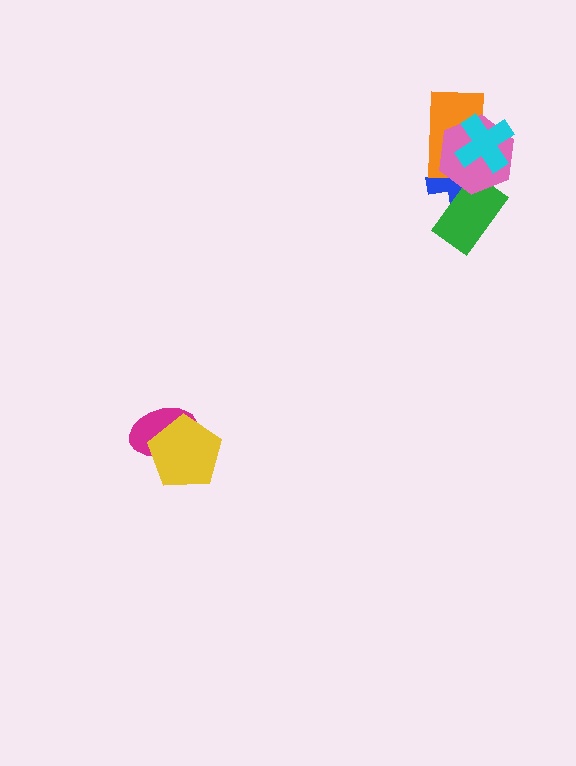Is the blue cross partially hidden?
Yes, it is partially covered by another shape.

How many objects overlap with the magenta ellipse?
1 object overlaps with the magenta ellipse.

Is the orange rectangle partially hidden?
Yes, it is partially covered by another shape.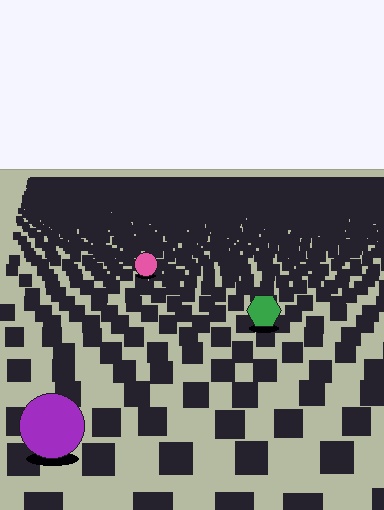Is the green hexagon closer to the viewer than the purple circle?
No. The purple circle is closer — you can tell from the texture gradient: the ground texture is coarser near it.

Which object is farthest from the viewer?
The pink circle is farthest from the viewer. It appears smaller and the ground texture around it is denser.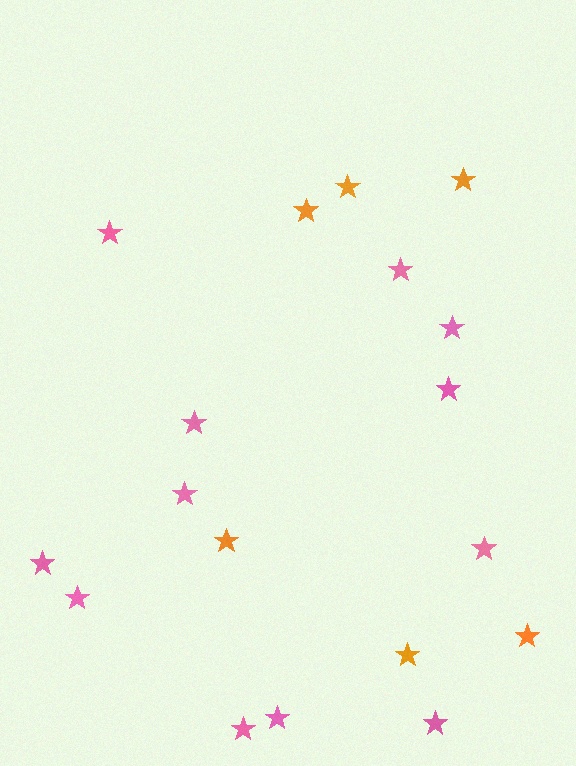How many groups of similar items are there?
There are 2 groups: one group of pink stars (12) and one group of orange stars (6).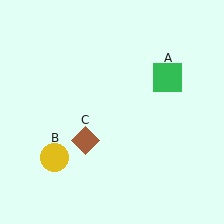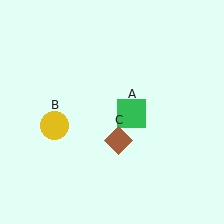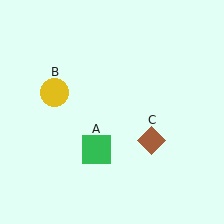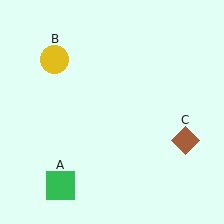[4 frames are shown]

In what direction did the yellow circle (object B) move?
The yellow circle (object B) moved up.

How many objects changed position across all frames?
3 objects changed position: green square (object A), yellow circle (object B), brown diamond (object C).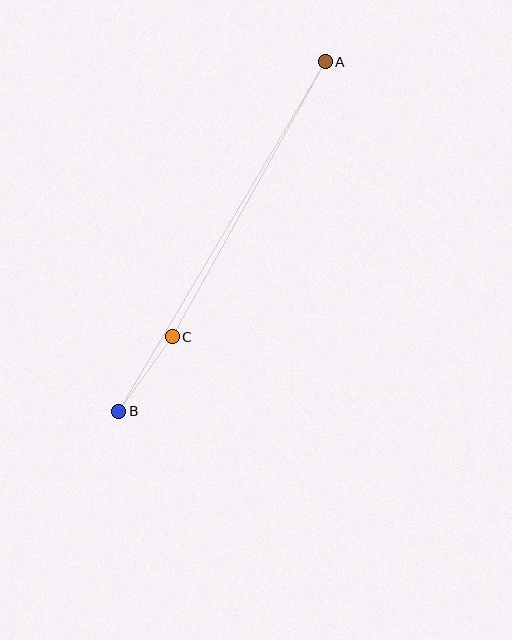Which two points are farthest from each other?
Points A and B are farthest from each other.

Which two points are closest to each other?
Points B and C are closest to each other.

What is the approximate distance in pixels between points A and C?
The distance between A and C is approximately 314 pixels.